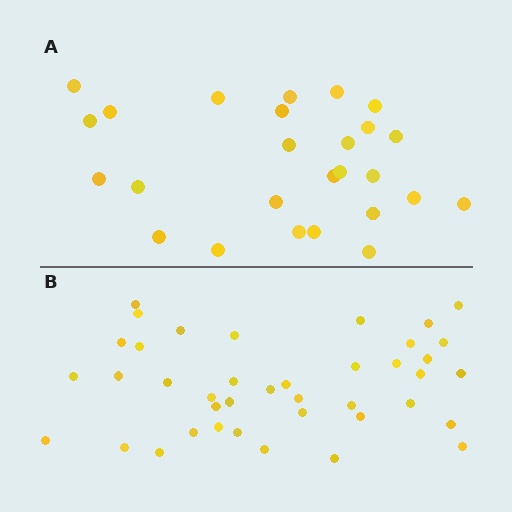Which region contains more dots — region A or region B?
Region B (the bottom region) has more dots.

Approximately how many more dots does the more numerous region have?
Region B has approximately 15 more dots than region A.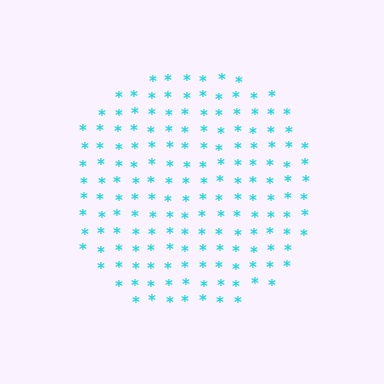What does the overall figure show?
The overall figure shows a circle.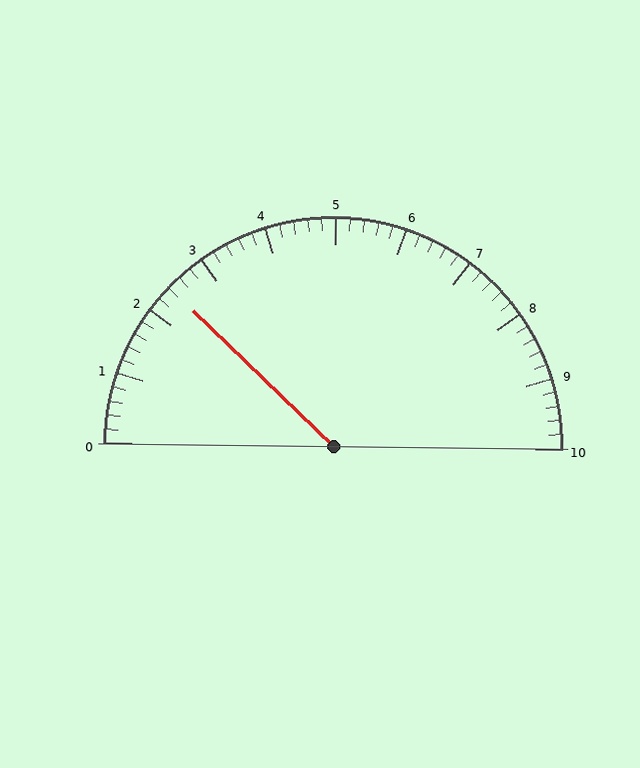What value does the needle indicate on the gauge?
The needle indicates approximately 2.4.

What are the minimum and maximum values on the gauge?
The gauge ranges from 0 to 10.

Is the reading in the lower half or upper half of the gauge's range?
The reading is in the lower half of the range (0 to 10).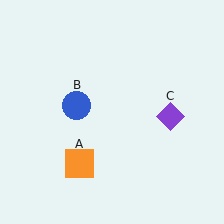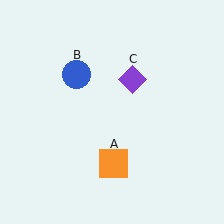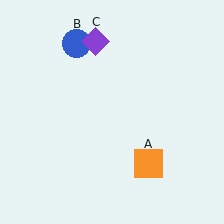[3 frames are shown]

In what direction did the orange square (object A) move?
The orange square (object A) moved right.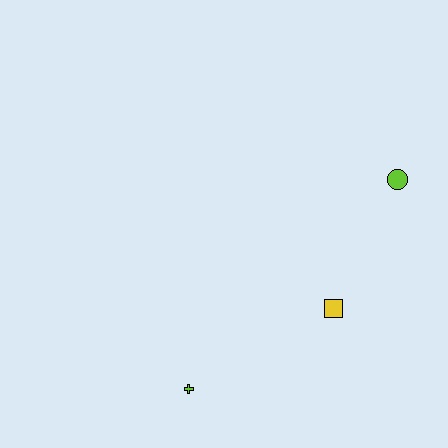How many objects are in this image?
There are 3 objects.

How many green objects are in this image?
There are no green objects.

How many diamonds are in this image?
There are no diamonds.